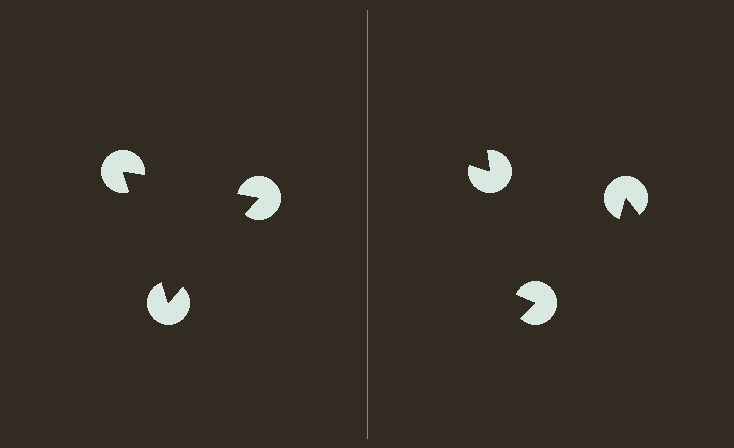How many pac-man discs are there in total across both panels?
6 — 3 on each side.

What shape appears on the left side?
An illusory triangle.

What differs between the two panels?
The pac-man discs are positioned identically on both sides; only the wedge orientations differ. On the left they align to a triangle; on the right they are misaligned.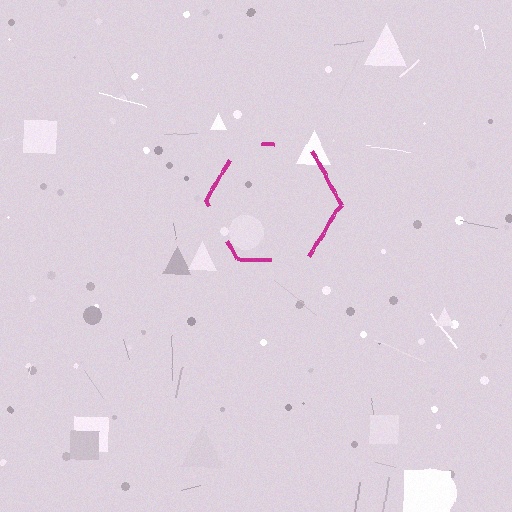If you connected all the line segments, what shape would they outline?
They would outline a hexagon.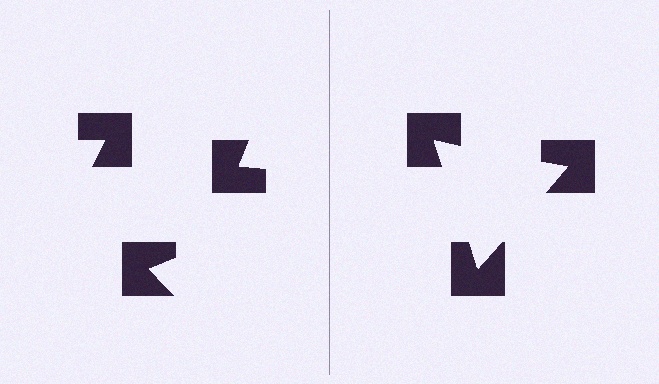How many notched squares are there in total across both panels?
6 — 3 on each side.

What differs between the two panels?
The notched squares are positioned identically on both sides; only the wedge orientations differ. On the right they align to a triangle; on the left they are misaligned.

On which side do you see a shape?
An illusory triangle appears on the right side. On the left side the wedge cuts are rotated, so no coherent shape forms.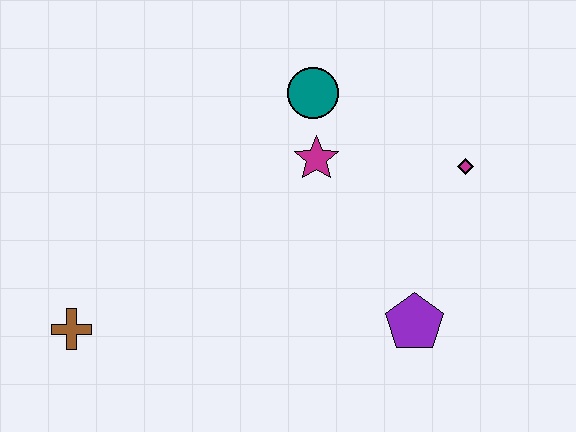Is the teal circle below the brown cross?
No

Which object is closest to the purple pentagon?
The magenta diamond is closest to the purple pentagon.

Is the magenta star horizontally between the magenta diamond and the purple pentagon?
No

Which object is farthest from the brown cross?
The magenta diamond is farthest from the brown cross.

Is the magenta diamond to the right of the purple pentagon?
Yes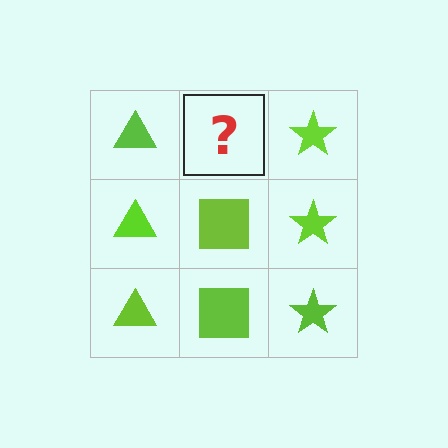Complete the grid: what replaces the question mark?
The question mark should be replaced with a lime square.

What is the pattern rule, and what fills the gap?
The rule is that each column has a consistent shape. The gap should be filled with a lime square.